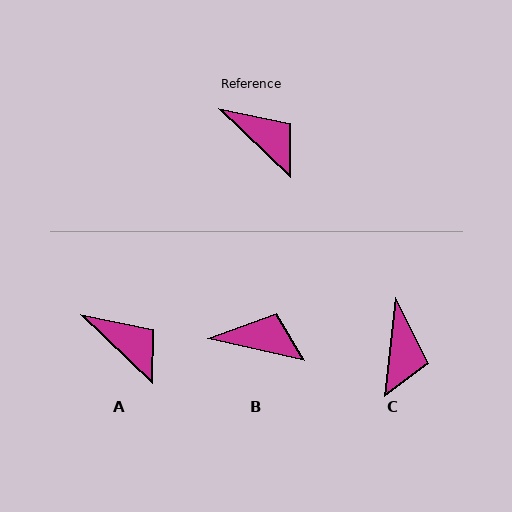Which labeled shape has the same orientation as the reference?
A.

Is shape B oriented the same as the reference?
No, it is off by about 31 degrees.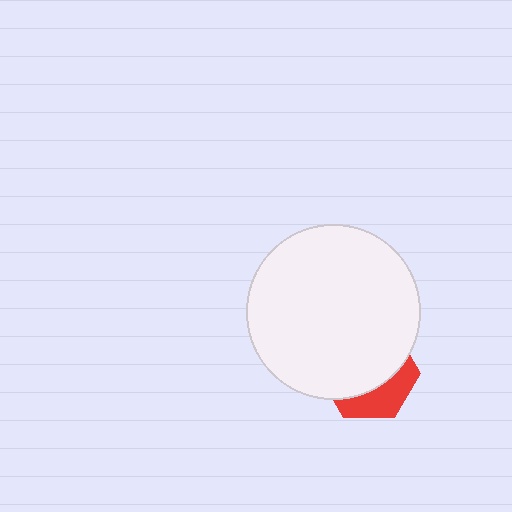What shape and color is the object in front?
The object in front is a white circle.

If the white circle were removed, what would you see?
You would see the complete red hexagon.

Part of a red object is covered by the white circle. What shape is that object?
It is a hexagon.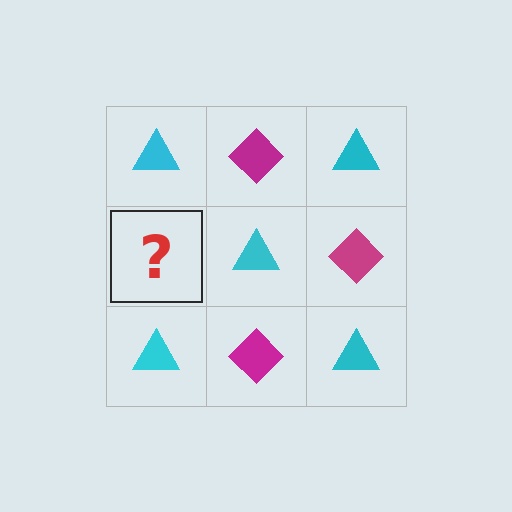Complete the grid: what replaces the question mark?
The question mark should be replaced with a magenta diamond.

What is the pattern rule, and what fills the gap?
The rule is that it alternates cyan triangle and magenta diamond in a checkerboard pattern. The gap should be filled with a magenta diamond.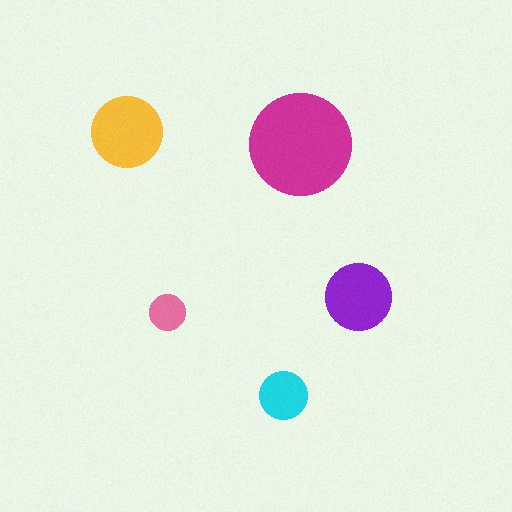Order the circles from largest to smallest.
the magenta one, the yellow one, the purple one, the cyan one, the pink one.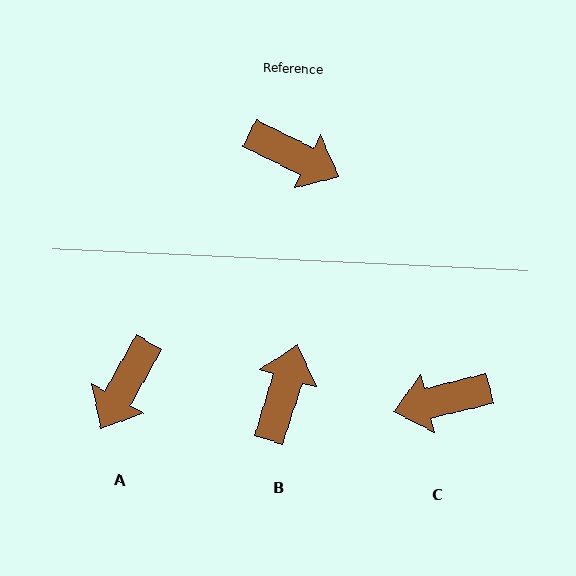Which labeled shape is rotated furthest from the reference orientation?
C, about 140 degrees away.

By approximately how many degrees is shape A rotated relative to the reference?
Approximately 93 degrees clockwise.